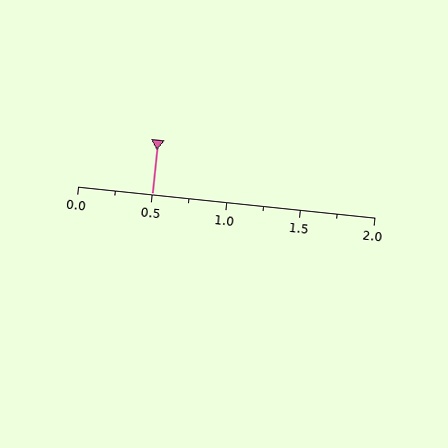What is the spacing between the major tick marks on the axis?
The major ticks are spaced 0.5 apart.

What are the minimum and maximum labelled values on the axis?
The axis runs from 0.0 to 2.0.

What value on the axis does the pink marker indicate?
The marker indicates approximately 0.5.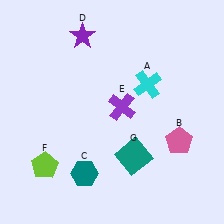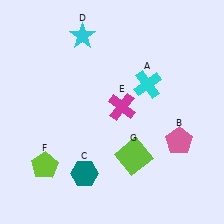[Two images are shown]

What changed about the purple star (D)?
In Image 1, D is purple. In Image 2, it changed to cyan.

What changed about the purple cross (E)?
In Image 1, E is purple. In Image 2, it changed to magenta.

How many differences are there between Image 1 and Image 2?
There are 3 differences between the two images.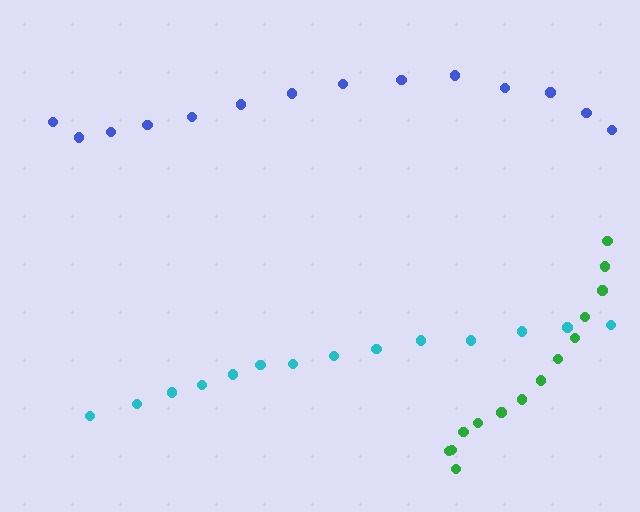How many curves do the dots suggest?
There are 3 distinct paths.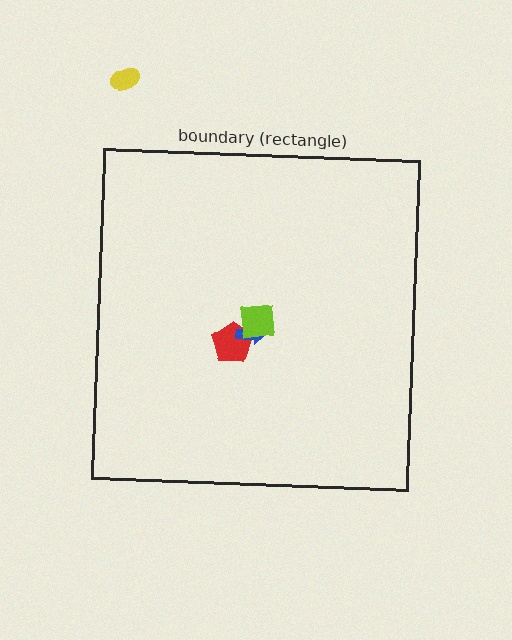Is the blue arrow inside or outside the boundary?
Inside.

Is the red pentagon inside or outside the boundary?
Inside.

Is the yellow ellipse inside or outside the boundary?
Outside.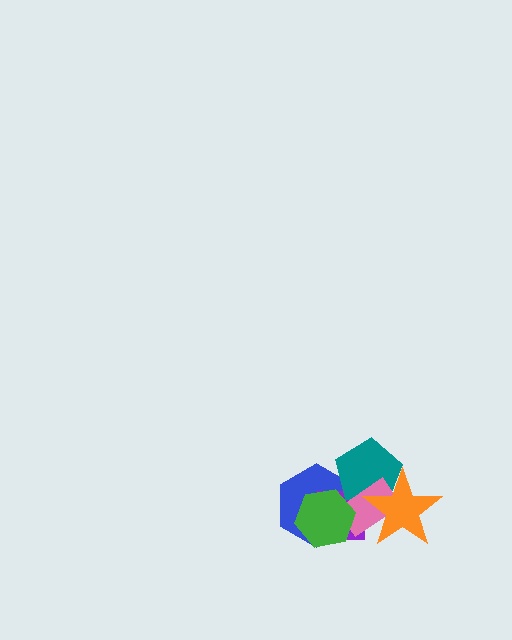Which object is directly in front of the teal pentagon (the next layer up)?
The pink rectangle is directly in front of the teal pentagon.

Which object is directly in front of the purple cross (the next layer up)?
The teal pentagon is directly in front of the purple cross.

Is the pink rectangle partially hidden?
Yes, it is partially covered by another shape.